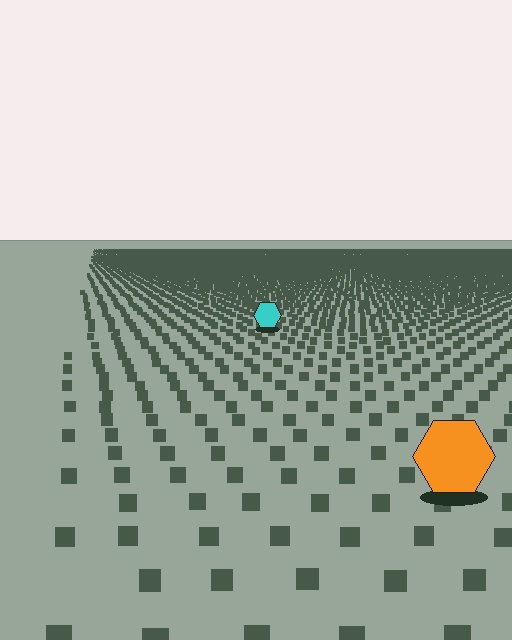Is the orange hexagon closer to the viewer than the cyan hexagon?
Yes. The orange hexagon is closer — you can tell from the texture gradient: the ground texture is coarser near it.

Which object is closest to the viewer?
The orange hexagon is closest. The texture marks near it are larger and more spread out.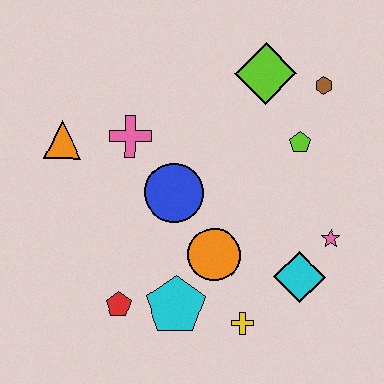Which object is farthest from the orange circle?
The brown hexagon is farthest from the orange circle.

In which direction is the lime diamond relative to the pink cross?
The lime diamond is to the right of the pink cross.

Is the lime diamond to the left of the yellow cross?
No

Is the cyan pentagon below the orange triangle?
Yes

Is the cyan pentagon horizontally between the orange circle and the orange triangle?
Yes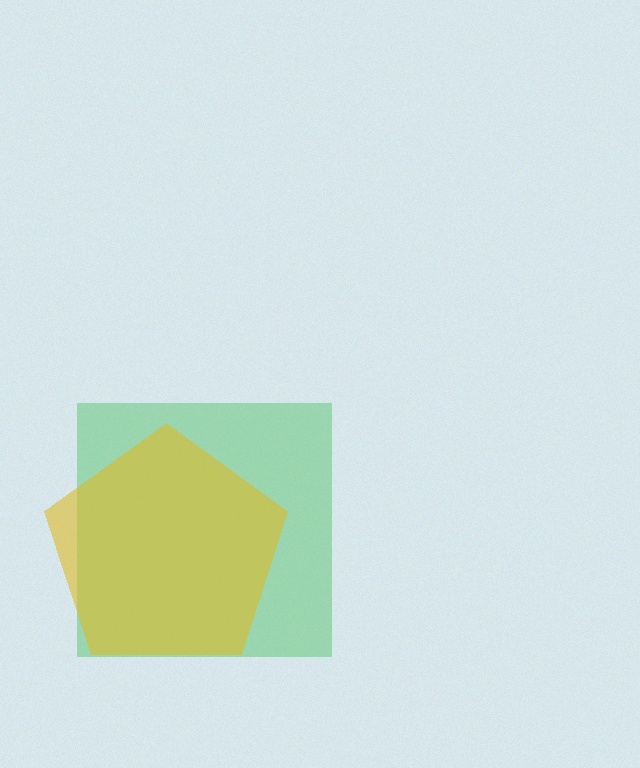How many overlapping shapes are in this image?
There are 2 overlapping shapes in the image.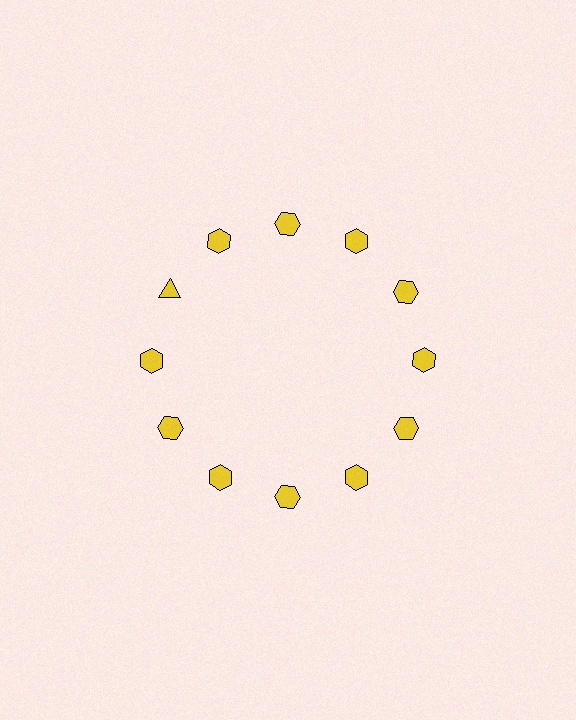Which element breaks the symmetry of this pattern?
The yellow triangle at roughly the 10 o'clock position breaks the symmetry. All other shapes are yellow hexagons.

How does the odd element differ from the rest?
It has a different shape: triangle instead of hexagon.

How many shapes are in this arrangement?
There are 12 shapes arranged in a ring pattern.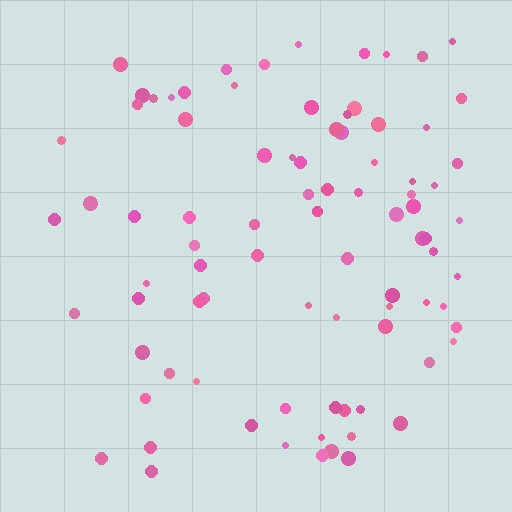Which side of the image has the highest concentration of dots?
The right.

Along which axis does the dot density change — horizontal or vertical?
Horizontal.